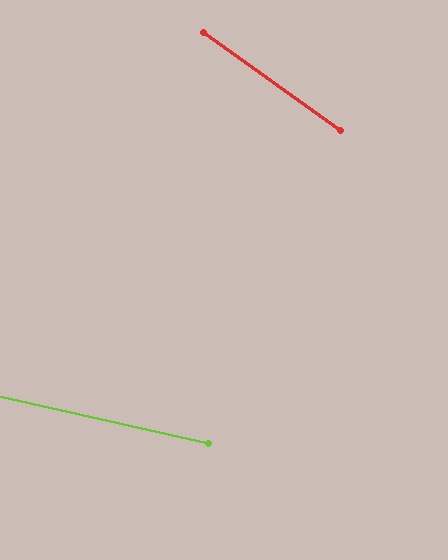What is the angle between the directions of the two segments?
Approximately 23 degrees.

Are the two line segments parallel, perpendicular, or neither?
Neither parallel nor perpendicular — they differ by about 23°.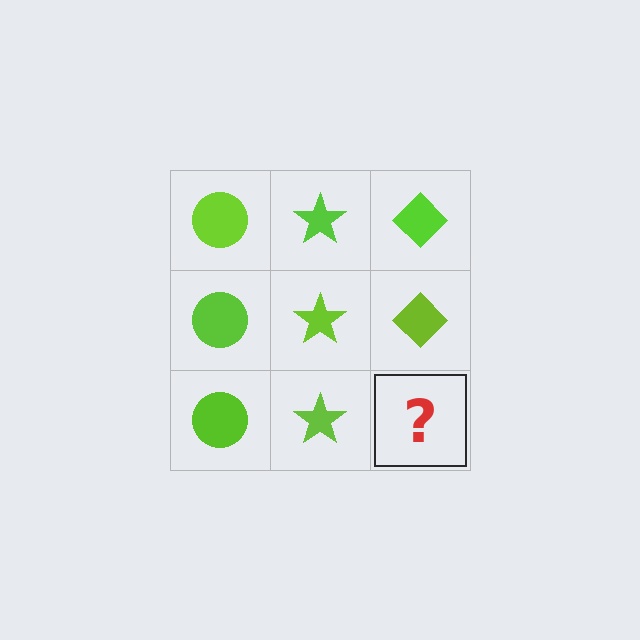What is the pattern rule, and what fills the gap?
The rule is that each column has a consistent shape. The gap should be filled with a lime diamond.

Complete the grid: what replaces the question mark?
The question mark should be replaced with a lime diamond.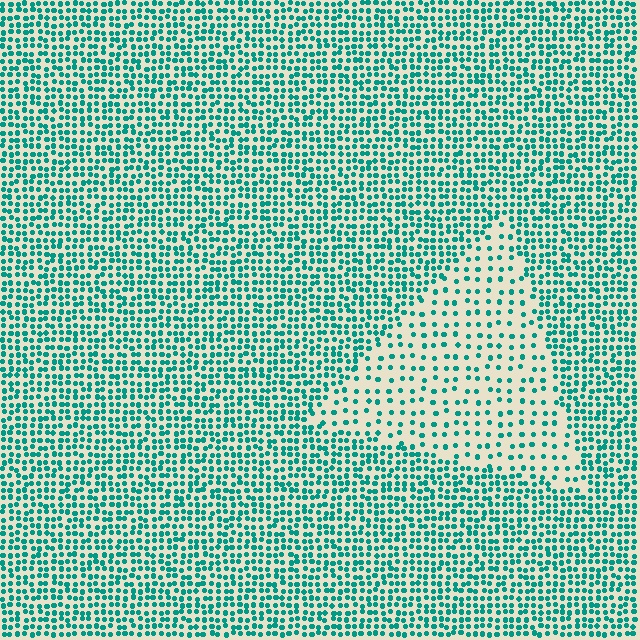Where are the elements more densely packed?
The elements are more densely packed outside the triangle boundary.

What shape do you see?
I see a triangle.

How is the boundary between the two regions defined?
The boundary is defined by a change in element density (approximately 2.4x ratio). All elements are the same color, size, and shape.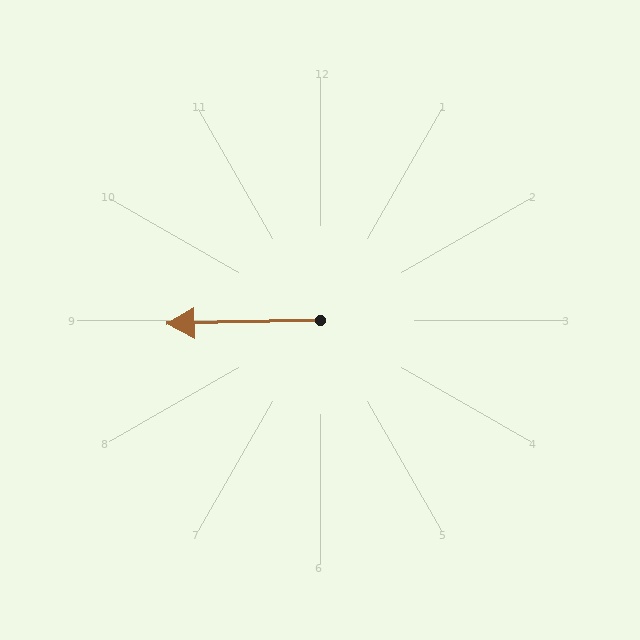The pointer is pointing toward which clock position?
Roughly 9 o'clock.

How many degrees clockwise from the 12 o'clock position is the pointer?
Approximately 269 degrees.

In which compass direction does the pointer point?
West.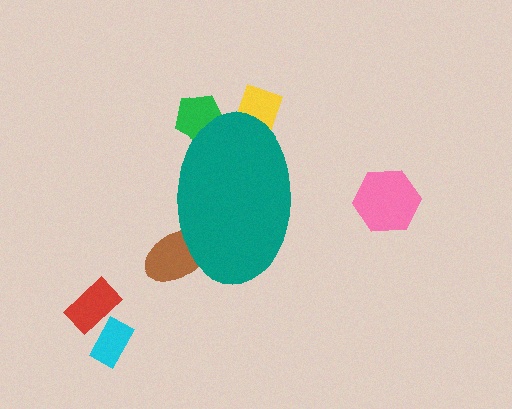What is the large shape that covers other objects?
A teal ellipse.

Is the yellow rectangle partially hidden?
Yes, the yellow rectangle is partially hidden behind the teal ellipse.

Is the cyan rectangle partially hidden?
No, the cyan rectangle is fully visible.